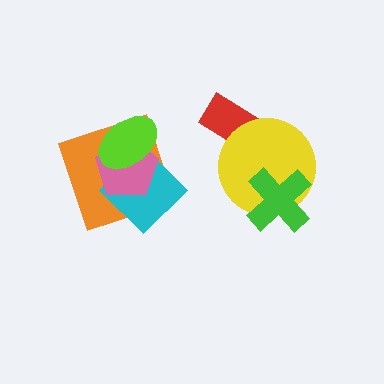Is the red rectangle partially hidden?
Yes, it is partially covered by another shape.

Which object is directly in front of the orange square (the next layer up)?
The cyan diamond is directly in front of the orange square.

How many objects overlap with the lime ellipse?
3 objects overlap with the lime ellipse.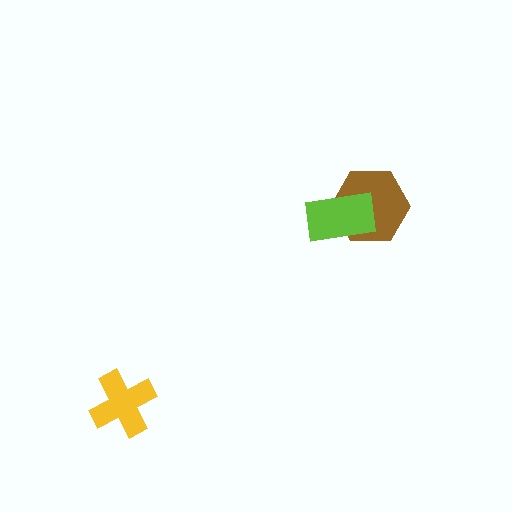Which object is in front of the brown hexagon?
The lime rectangle is in front of the brown hexagon.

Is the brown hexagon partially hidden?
Yes, it is partially covered by another shape.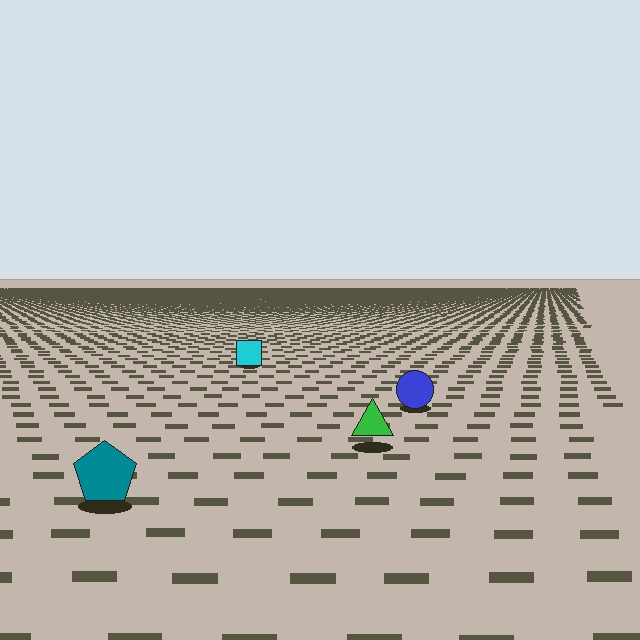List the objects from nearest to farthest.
From nearest to farthest: the teal pentagon, the green triangle, the blue circle, the cyan square.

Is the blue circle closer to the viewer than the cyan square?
Yes. The blue circle is closer — you can tell from the texture gradient: the ground texture is coarser near it.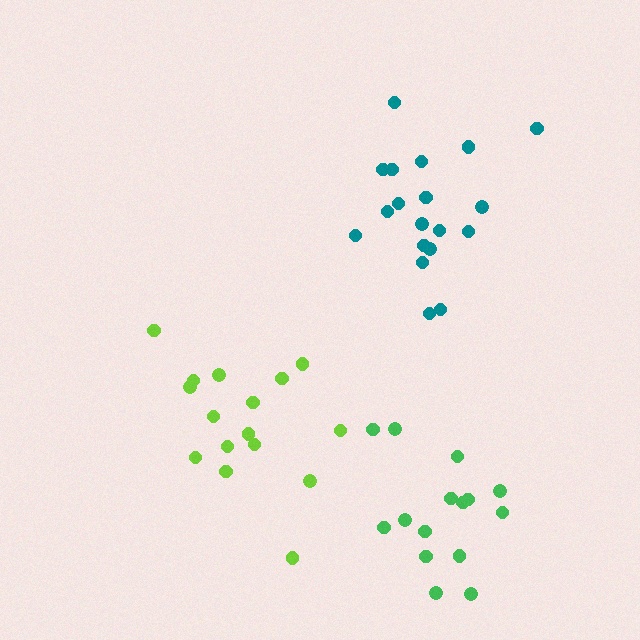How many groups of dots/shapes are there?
There are 3 groups.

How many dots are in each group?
Group 1: 16 dots, Group 2: 15 dots, Group 3: 19 dots (50 total).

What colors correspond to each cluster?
The clusters are colored: lime, green, teal.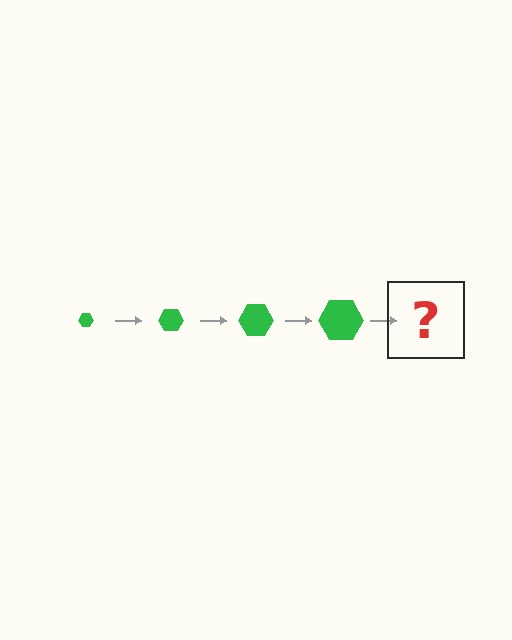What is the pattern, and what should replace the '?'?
The pattern is that the hexagon gets progressively larger each step. The '?' should be a green hexagon, larger than the previous one.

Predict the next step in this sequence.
The next step is a green hexagon, larger than the previous one.